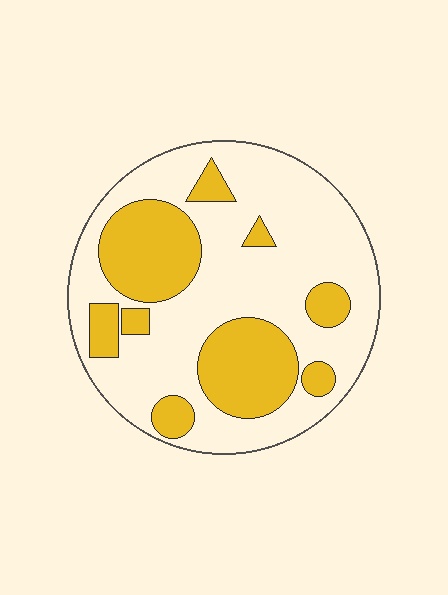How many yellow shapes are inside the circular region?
9.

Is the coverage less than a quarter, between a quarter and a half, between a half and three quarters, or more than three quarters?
Between a quarter and a half.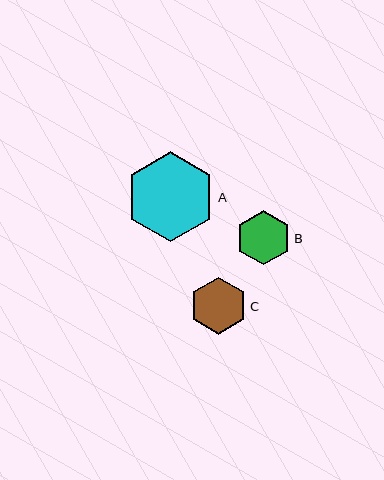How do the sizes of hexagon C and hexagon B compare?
Hexagon C and hexagon B are approximately the same size.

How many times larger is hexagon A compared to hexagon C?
Hexagon A is approximately 1.6 times the size of hexagon C.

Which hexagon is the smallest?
Hexagon B is the smallest with a size of approximately 55 pixels.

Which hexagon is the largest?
Hexagon A is the largest with a size of approximately 89 pixels.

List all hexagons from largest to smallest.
From largest to smallest: A, C, B.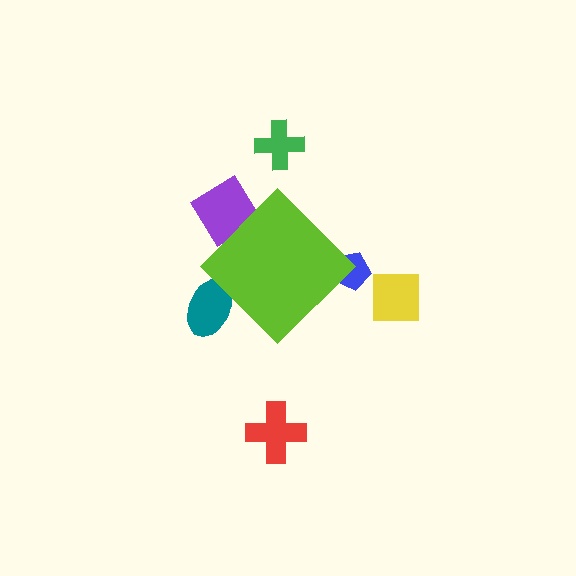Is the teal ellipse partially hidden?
Yes, the teal ellipse is partially hidden behind the lime diamond.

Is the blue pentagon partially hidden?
Yes, the blue pentagon is partially hidden behind the lime diamond.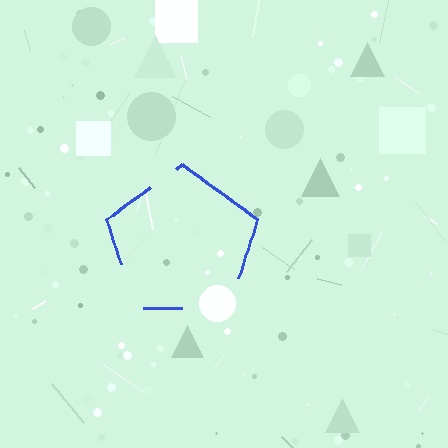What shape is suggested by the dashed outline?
The dashed outline suggests a pentagon.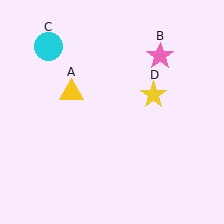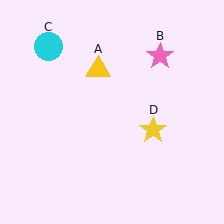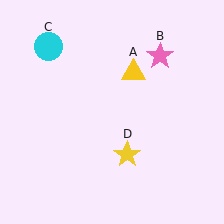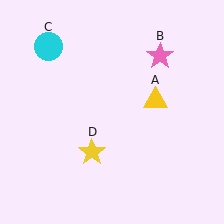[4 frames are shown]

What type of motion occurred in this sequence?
The yellow triangle (object A), yellow star (object D) rotated clockwise around the center of the scene.